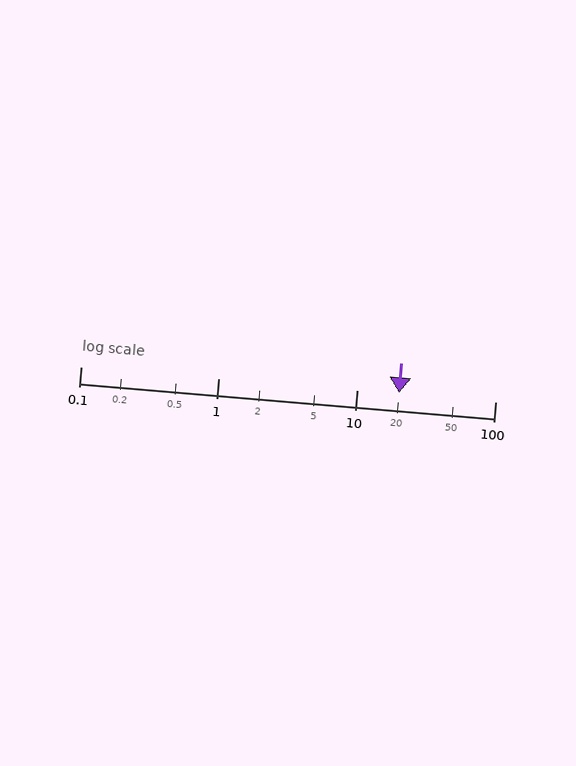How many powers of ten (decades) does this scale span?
The scale spans 3 decades, from 0.1 to 100.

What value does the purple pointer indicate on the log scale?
The pointer indicates approximately 20.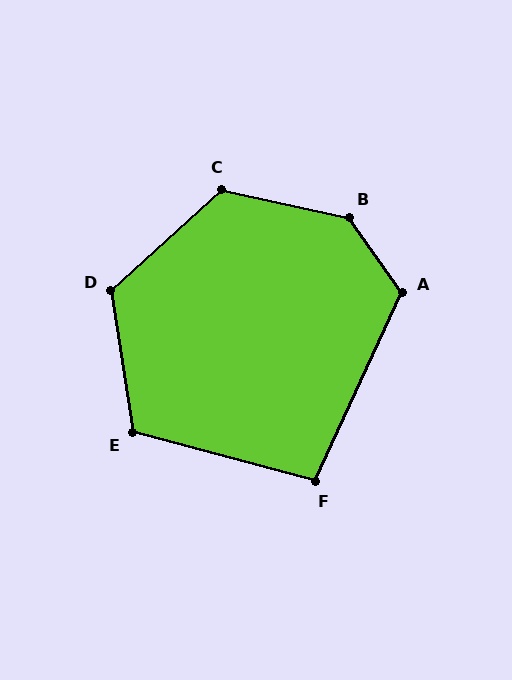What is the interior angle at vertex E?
Approximately 114 degrees (obtuse).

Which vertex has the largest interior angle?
B, at approximately 138 degrees.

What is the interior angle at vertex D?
Approximately 123 degrees (obtuse).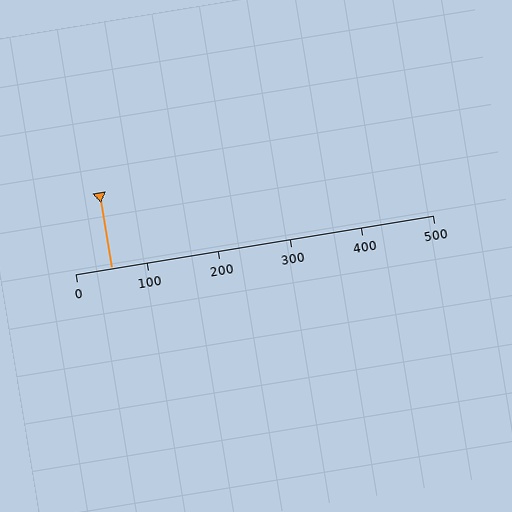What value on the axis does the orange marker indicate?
The marker indicates approximately 50.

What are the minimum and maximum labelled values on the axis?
The axis runs from 0 to 500.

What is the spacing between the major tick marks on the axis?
The major ticks are spaced 100 apart.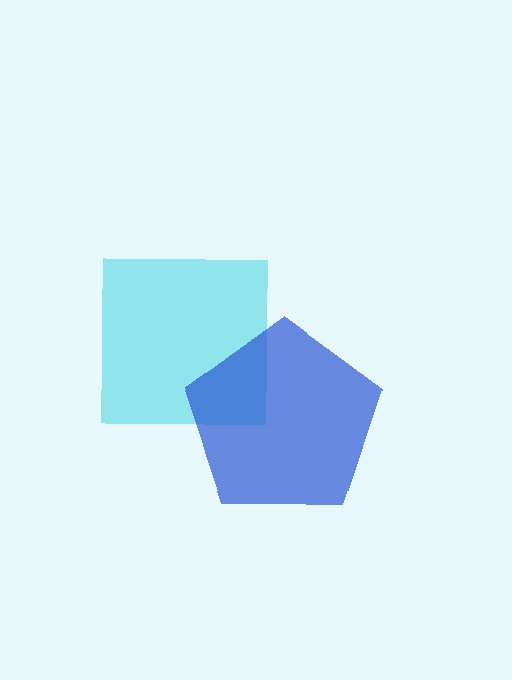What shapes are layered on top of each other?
The layered shapes are: a cyan square, a blue pentagon.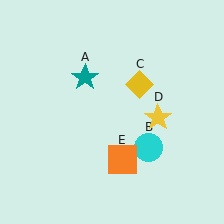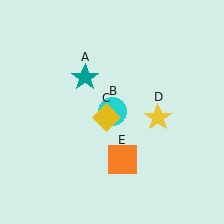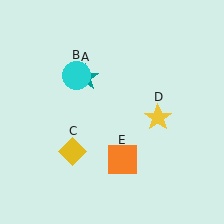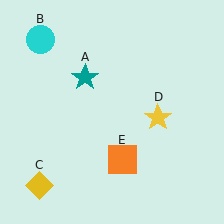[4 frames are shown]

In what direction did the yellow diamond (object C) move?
The yellow diamond (object C) moved down and to the left.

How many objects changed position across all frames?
2 objects changed position: cyan circle (object B), yellow diamond (object C).